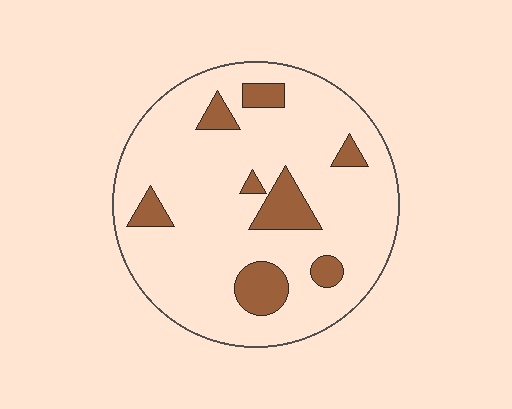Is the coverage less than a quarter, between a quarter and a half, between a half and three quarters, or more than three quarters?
Less than a quarter.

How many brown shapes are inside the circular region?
8.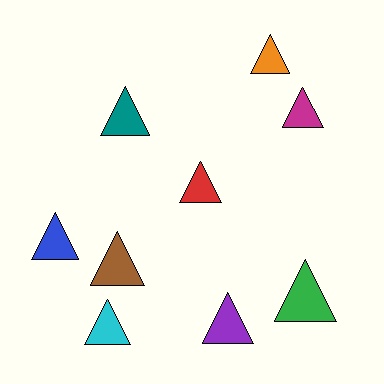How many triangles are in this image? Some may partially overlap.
There are 9 triangles.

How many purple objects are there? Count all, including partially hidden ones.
There is 1 purple object.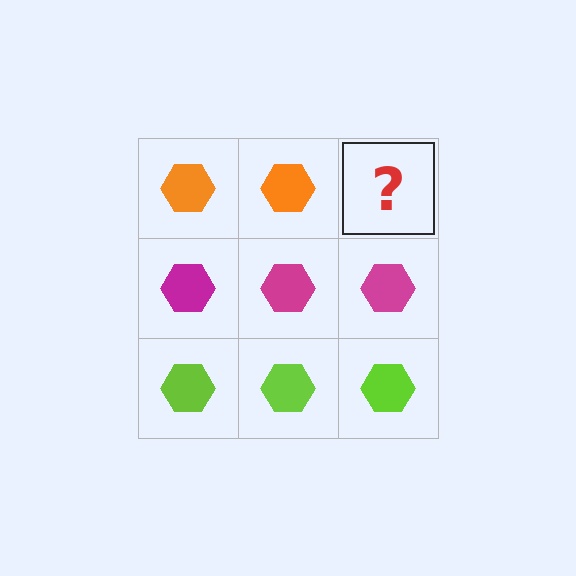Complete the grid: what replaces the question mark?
The question mark should be replaced with an orange hexagon.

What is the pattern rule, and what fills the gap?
The rule is that each row has a consistent color. The gap should be filled with an orange hexagon.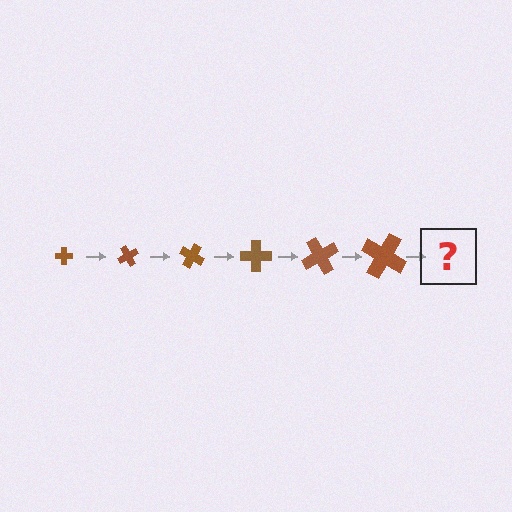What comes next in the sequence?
The next element should be a cross, larger than the previous one and rotated 360 degrees from the start.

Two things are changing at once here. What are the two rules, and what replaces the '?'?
The two rules are that the cross grows larger each step and it rotates 60 degrees each step. The '?' should be a cross, larger than the previous one and rotated 360 degrees from the start.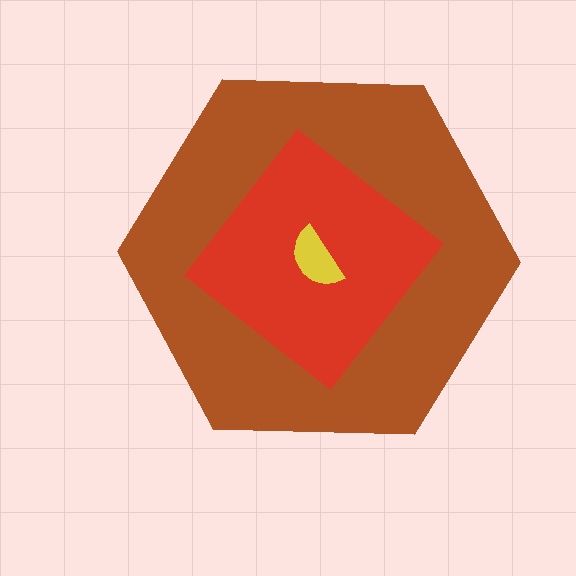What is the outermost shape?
The brown hexagon.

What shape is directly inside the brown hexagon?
The red diamond.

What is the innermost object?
The yellow semicircle.